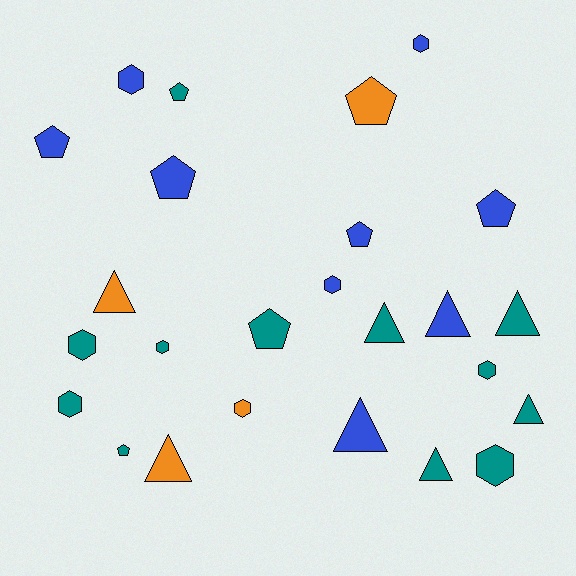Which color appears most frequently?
Teal, with 12 objects.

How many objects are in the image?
There are 25 objects.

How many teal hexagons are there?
There are 5 teal hexagons.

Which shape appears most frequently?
Hexagon, with 9 objects.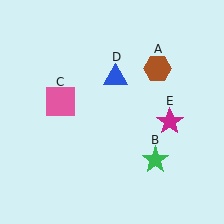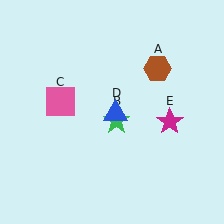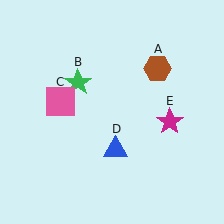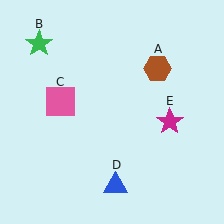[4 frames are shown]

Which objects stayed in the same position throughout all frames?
Brown hexagon (object A) and pink square (object C) and magenta star (object E) remained stationary.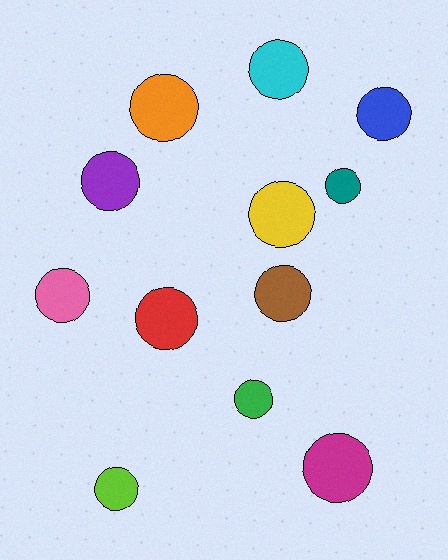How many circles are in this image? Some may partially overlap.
There are 12 circles.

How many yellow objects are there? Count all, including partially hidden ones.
There is 1 yellow object.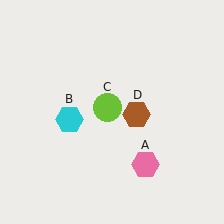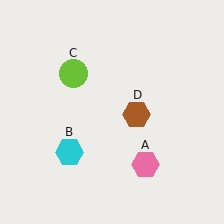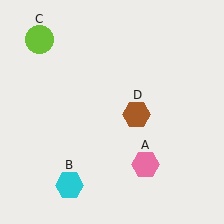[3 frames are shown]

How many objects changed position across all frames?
2 objects changed position: cyan hexagon (object B), lime circle (object C).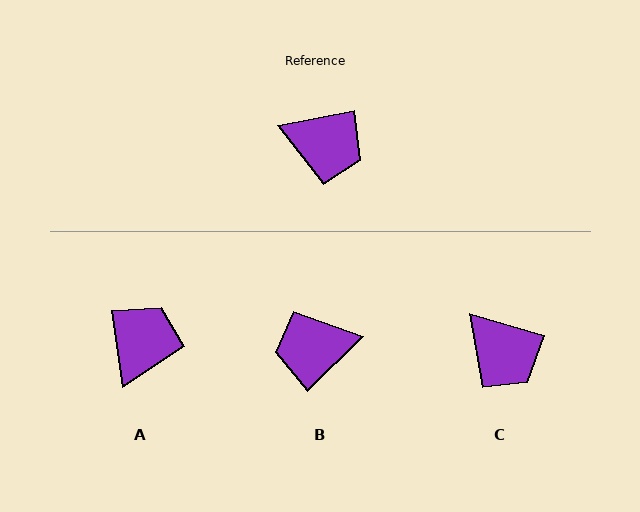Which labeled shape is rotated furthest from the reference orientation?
B, about 147 degrees away.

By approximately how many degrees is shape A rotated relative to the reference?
Approximately 87 degrees counter-clockwise.